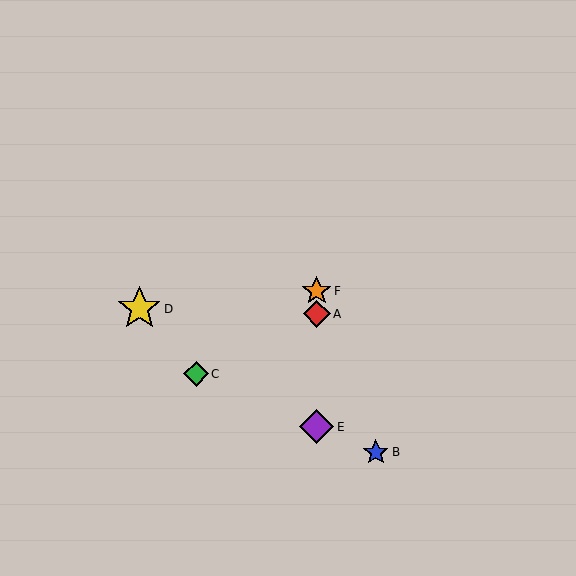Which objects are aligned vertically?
Objects A, E, F are aligned vertically.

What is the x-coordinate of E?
Object E is at x≈317.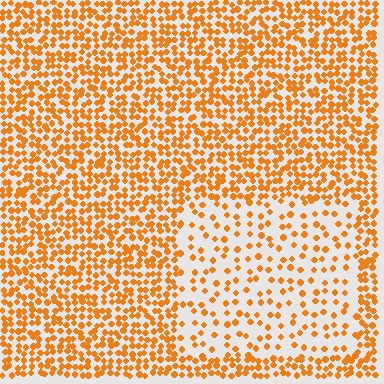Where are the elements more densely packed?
The elements are more densely packed outside the rectangle boundary.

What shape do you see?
I see a rectangle.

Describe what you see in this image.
The image contains small orange elements arranged at two different densities. A rectangle-shaped region is visible where the elements are less densely packed than the surrounding area.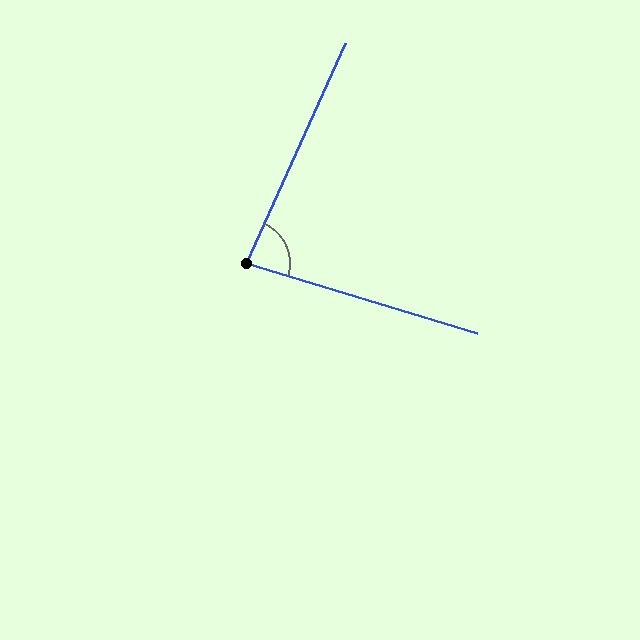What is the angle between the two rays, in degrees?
Approximately 82 degrees.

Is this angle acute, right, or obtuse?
It is acute.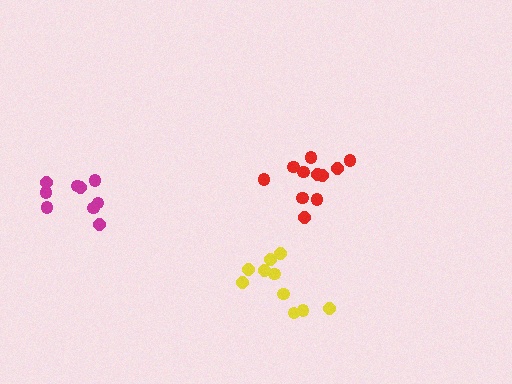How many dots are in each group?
Group 1: 9 dots, Group 2: 10 dots, Group 3: 11 dots (30 total).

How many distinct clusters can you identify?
There are 3 distinct clusters.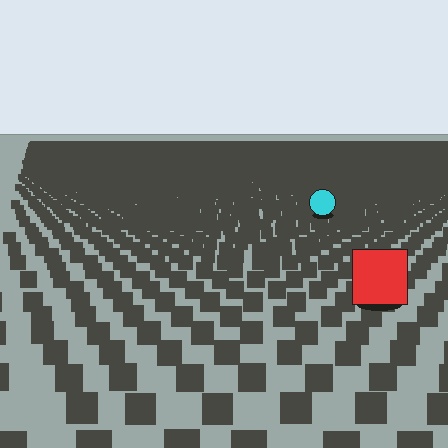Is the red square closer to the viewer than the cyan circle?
Yes. The red square is closer — you can tell from the texture gradient: the ground texture is coarser near it.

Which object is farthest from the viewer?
The cyan circle is farthest from the viewer. It appears smaller and the ground texture around it is denser.